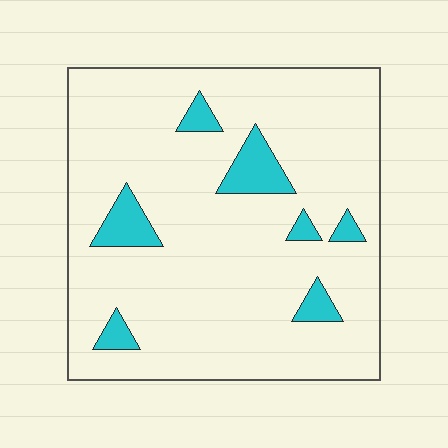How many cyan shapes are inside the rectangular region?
7.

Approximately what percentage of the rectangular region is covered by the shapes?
Approximately 10%.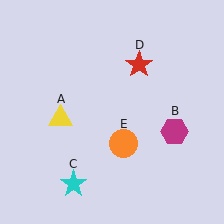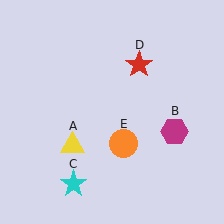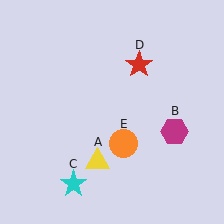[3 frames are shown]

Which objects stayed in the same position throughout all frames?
Magenta hexagon (object B) and cyan star (object C) and red star (object D) and orange circle (object E) remained stationary.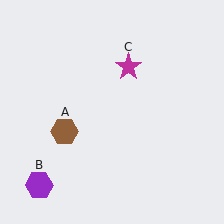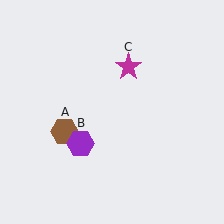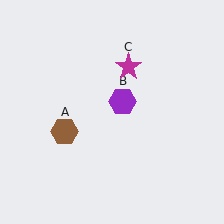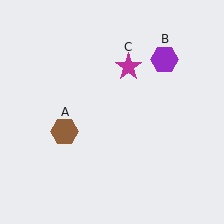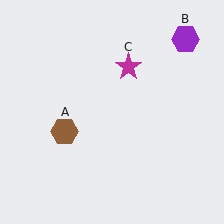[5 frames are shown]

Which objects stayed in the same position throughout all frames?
Brown hexagon (object A) and magenta star (object C) remained stationary.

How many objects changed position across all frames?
1 object changed position: purple hexagon (object B).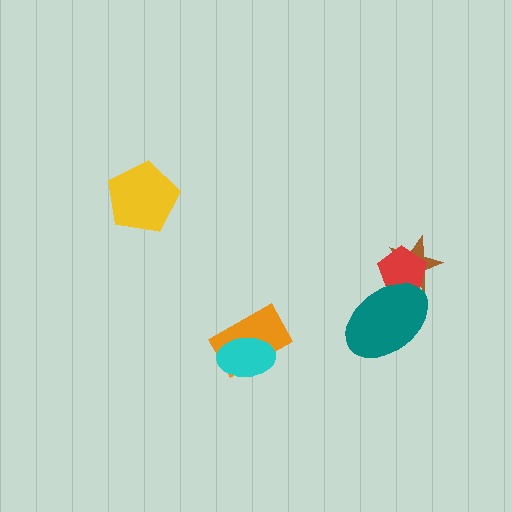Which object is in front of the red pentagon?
The teal ellipse is in front of the red pentagon.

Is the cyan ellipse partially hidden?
No, no other shape covers it.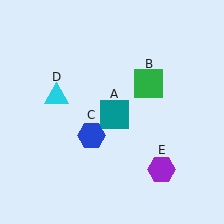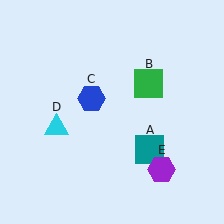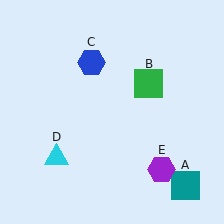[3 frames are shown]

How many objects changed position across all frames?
3 objects changed position: teal square (object A), blue hexagon (object C), cyan triangle (object D).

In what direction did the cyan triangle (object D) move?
The cyan triangle (object D) moved down.